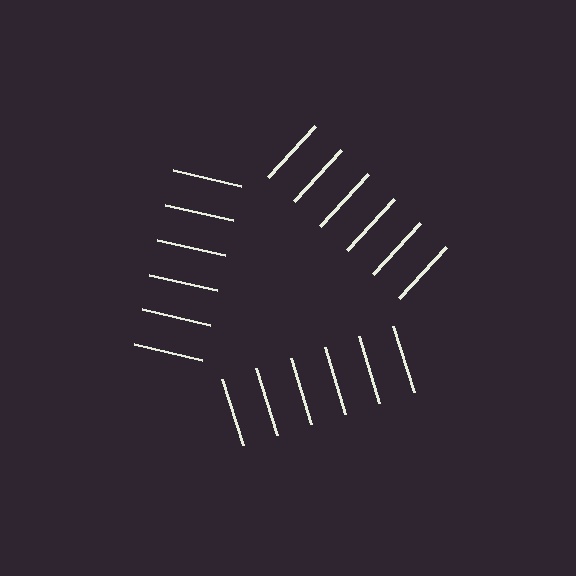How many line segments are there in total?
18 — 6 along each of the 3 edges.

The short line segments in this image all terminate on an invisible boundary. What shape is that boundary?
An illusory triangle — the line segments terminate on its edges but no continuous stroke is drawn.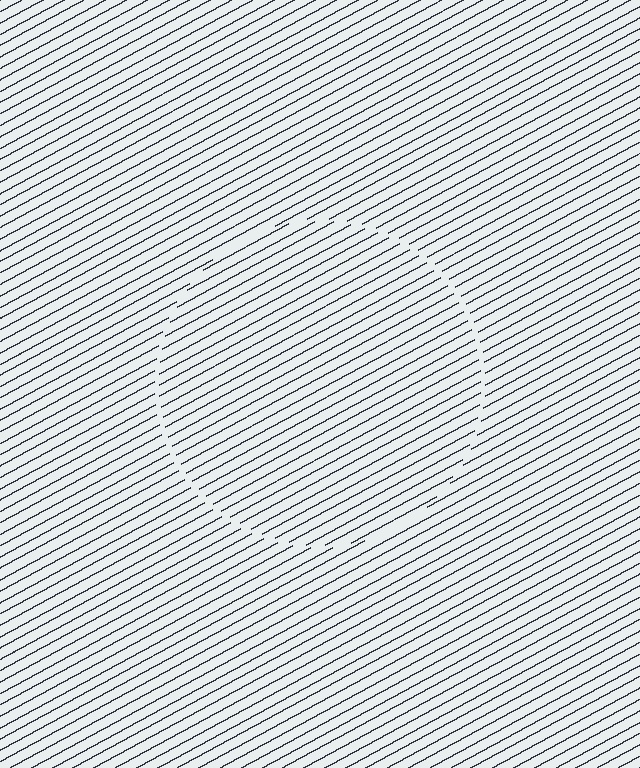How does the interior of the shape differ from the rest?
The interior of the shape contains the same grating, shifted by half a period — the contour is defined by the phase discontinuity where line-ends from the inner and outer gratings abut.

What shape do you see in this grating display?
An illusory circle. The interior of the shape contains the same grating, shifted by half a period — the contour is defined by the phase discontinuity where line-ends from the inner and outer gratings abut.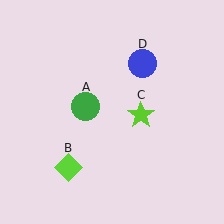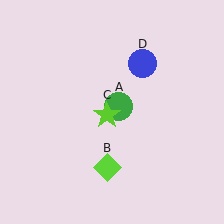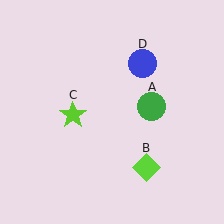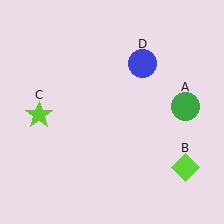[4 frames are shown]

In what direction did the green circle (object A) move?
The green circle (object A) moved right.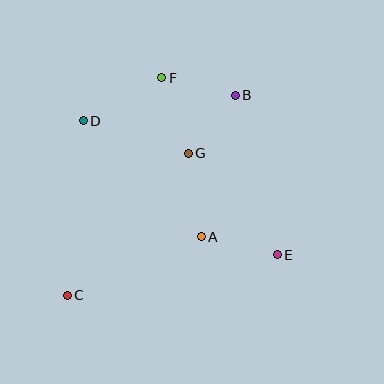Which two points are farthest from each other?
Points B and C are farthest from each other.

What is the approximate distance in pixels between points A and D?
The distance between A and D is approximately 166 pixels.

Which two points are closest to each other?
Points B and G are closest to each other.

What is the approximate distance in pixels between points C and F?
The distance between C and F is approximately 237 pixels.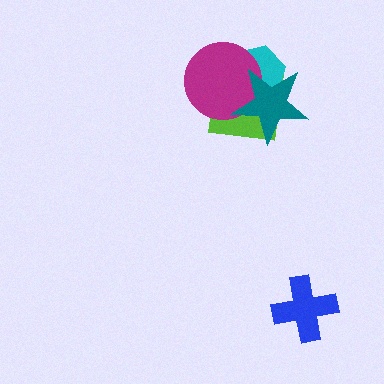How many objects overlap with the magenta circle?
3 objects overlap with the magenta circle.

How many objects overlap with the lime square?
3 objects overlap with the lime square.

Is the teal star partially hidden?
No, no other shape covers it.